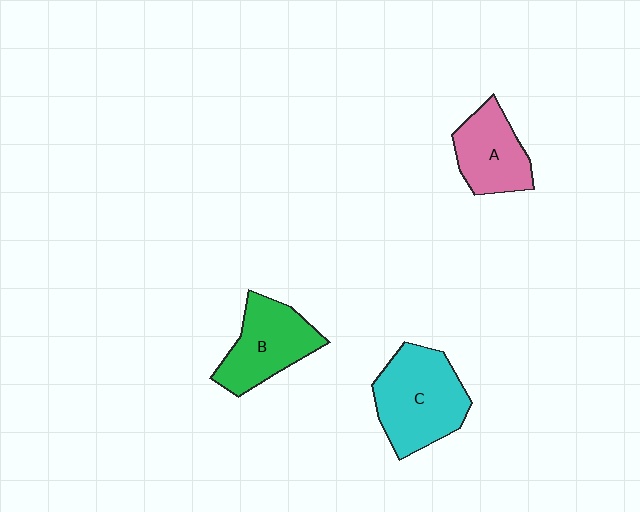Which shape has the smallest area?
Shape A (pink).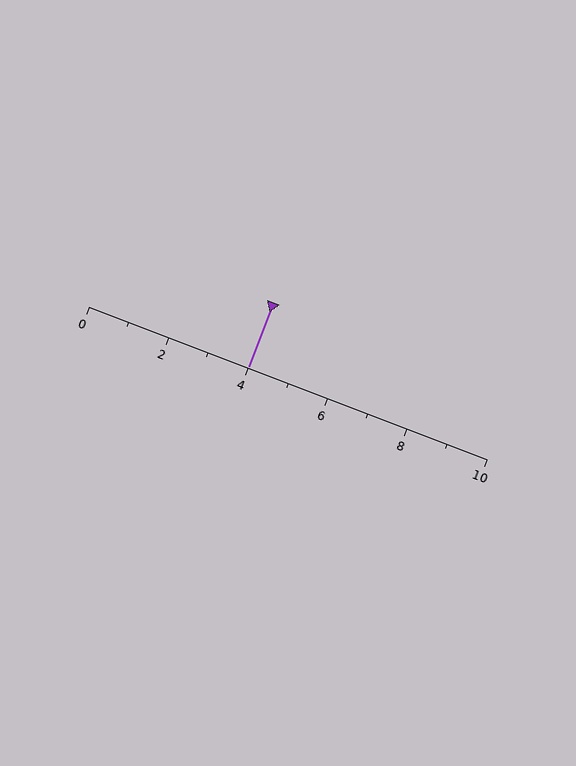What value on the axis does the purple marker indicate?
The marker indicates approximately 4.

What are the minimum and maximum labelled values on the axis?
The axis runs from 0 to 10.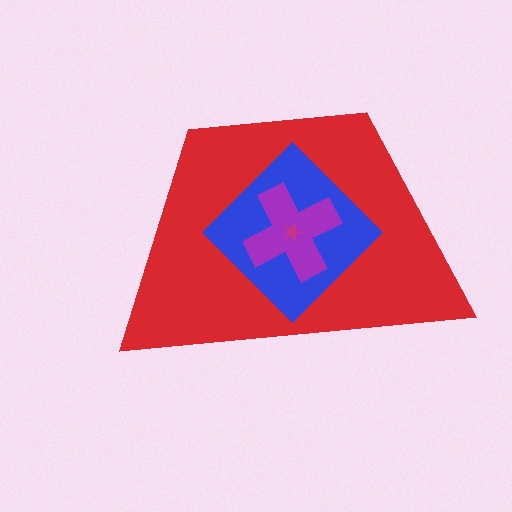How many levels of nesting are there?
4.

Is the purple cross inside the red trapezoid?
Yes.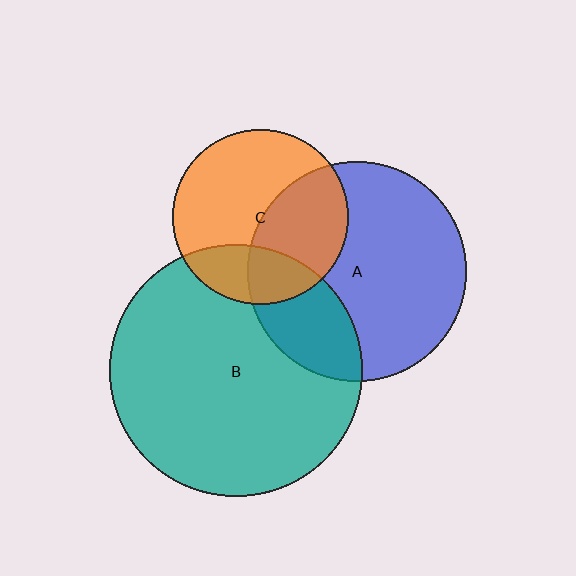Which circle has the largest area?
Circle B (teal).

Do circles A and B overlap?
Yes.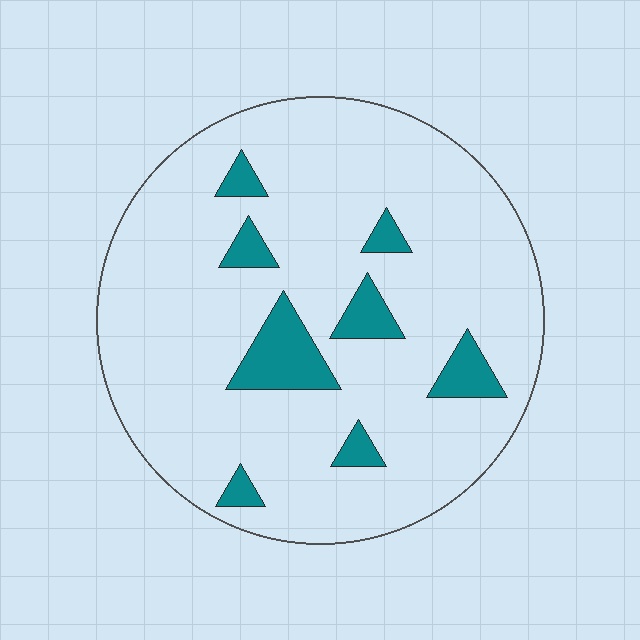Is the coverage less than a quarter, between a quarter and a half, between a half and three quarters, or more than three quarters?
Less than a quarter.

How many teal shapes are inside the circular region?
8.